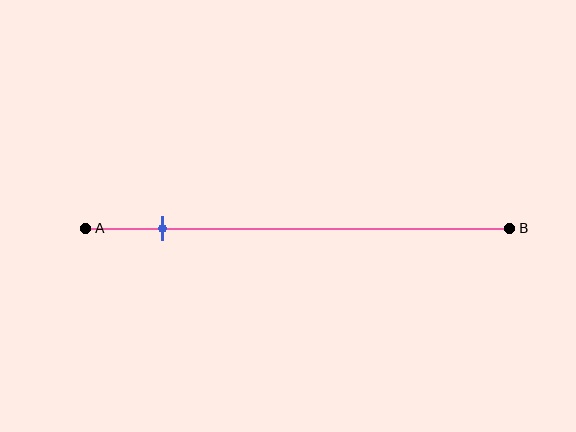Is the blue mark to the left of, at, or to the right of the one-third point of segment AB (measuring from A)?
The blue mark is to the left of the one-third point of segment AB.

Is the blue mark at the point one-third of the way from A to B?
No, the mark is at about 20% from A, not at the 33% one-third point.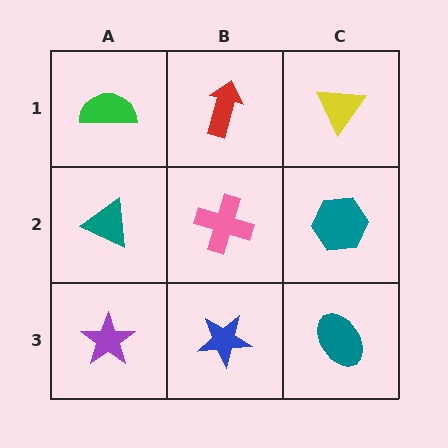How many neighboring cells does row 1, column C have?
2.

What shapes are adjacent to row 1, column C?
A teal hexagon (row 2, column C), a red arrow (row 1, column B).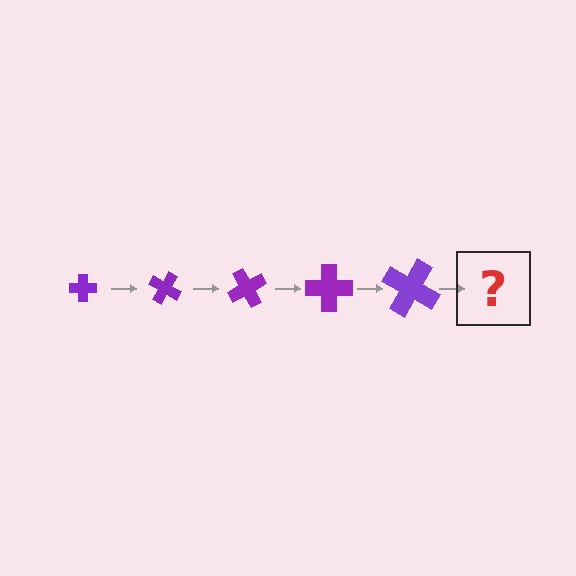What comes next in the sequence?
The next element should be a cross, larger than the previous one and rotated 150 degrees from the start.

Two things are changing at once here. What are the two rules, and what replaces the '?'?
The two rules are that the cross grows larger each step and it rotates 30 degrees each step. The '?' should be a cross, larger than the previous one and rotated 150 degrees from the start.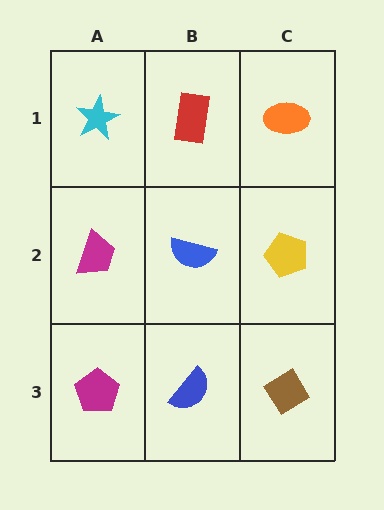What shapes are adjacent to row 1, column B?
A blue semicircle (row 2, column B), a cyan star (row 1, column A), an orange ellipse (row 1, column C).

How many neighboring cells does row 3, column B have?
3.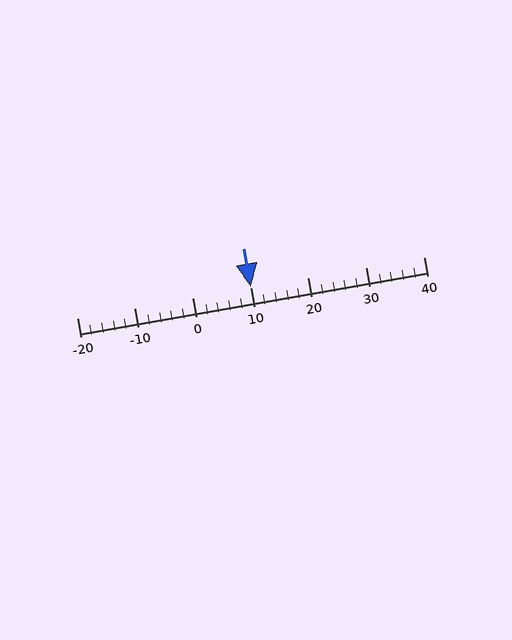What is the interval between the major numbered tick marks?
The major tick marks are spaced 10 units apart.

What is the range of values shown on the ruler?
The ruler shows values from -20 to 40.